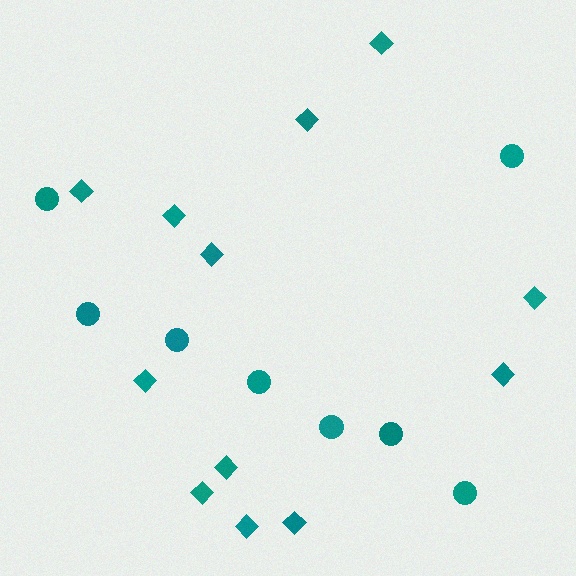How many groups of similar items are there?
There are 2 groups: one group of circles (8) and one group of diamonds (12).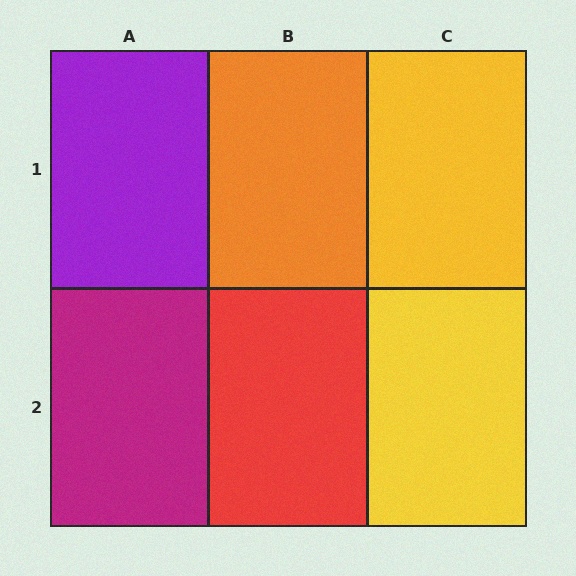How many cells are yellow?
2 cells are yellow.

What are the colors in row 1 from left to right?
Purple, orange, yellow.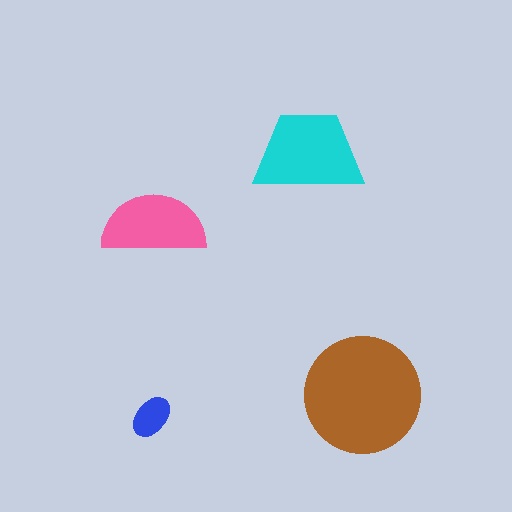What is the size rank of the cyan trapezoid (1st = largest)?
2nd.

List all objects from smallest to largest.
The blue ellipse, the pink semicircle, the cyan trapezoid, the brown circle.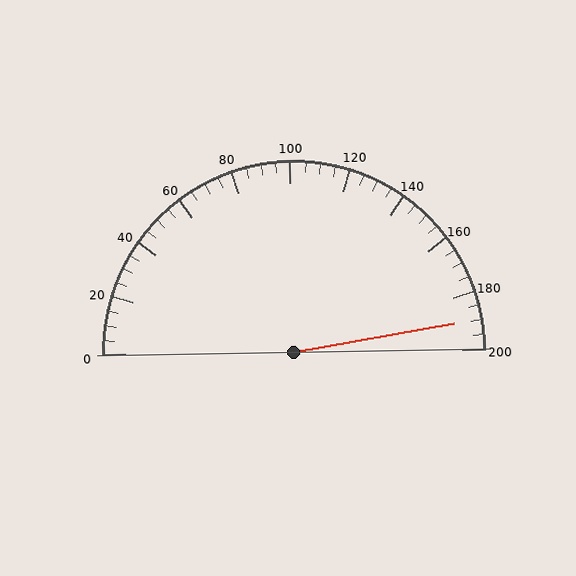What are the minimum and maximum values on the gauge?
The gauge ranges from 0 to 200.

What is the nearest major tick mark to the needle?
The nearest major tick mark is 200.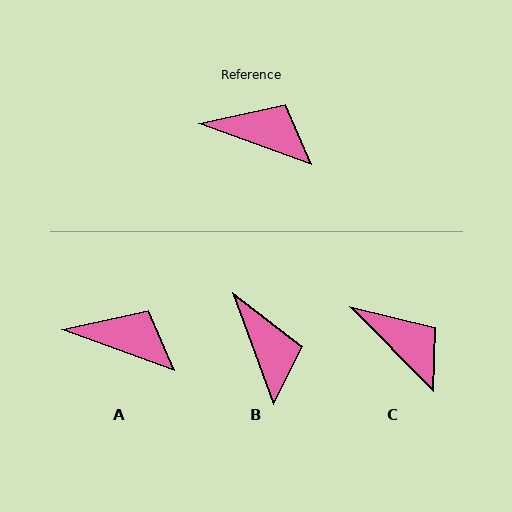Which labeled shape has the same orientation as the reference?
A.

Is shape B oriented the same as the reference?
No, it is off by about 50 degrees.